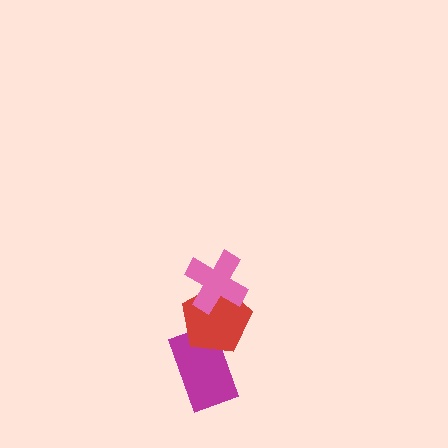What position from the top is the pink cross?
The pink cross is 1st from the top.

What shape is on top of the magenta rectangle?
The red pentagon is on top of the magenta rectangle.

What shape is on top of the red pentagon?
The pink cross is on top of the red pentagon.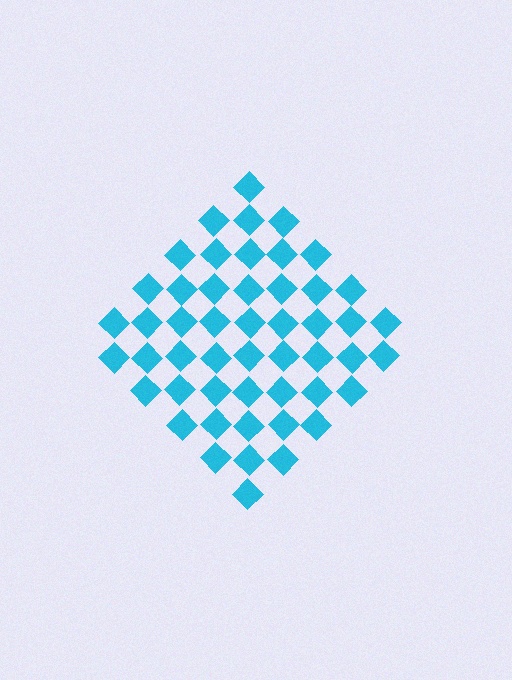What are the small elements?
The small elements are diamonds.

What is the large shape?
The large shape is a diamond.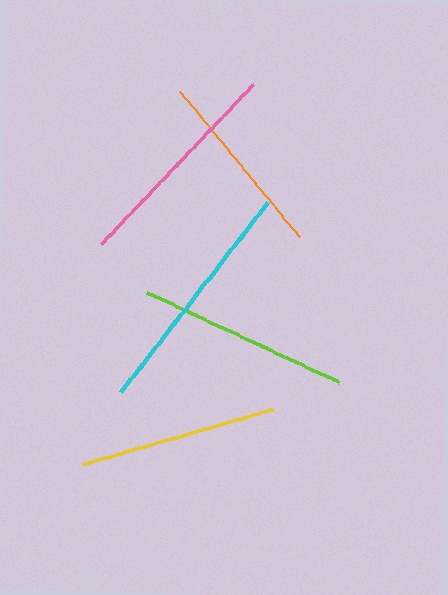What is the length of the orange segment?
The orange segment is approximately 189 pixels long.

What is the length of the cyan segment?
The cyan segment is approximately 240 pixels long.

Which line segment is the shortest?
The orange line is the shortest at approximately 189 pixels.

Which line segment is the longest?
The cyan line is the longest at approximately 240 pixels.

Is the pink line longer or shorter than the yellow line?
The pink line is longer than the yellow line.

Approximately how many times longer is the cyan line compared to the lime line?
The cyan line is approximately 1.1 times the length of the lime line.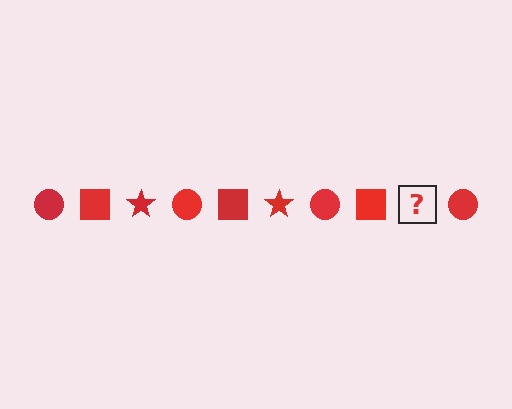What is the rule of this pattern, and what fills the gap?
The rule is that the pattern cycles through circle, square, star shapes in red. The gap should be filled with a red star.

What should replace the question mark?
The question mark should be replaced with a red star.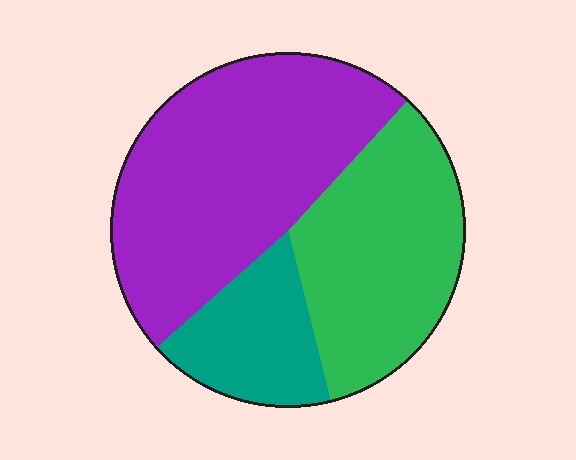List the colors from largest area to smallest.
From largest to smallest: purple, green, teal.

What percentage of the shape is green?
Green takes up about one third (1/3) of the shape.